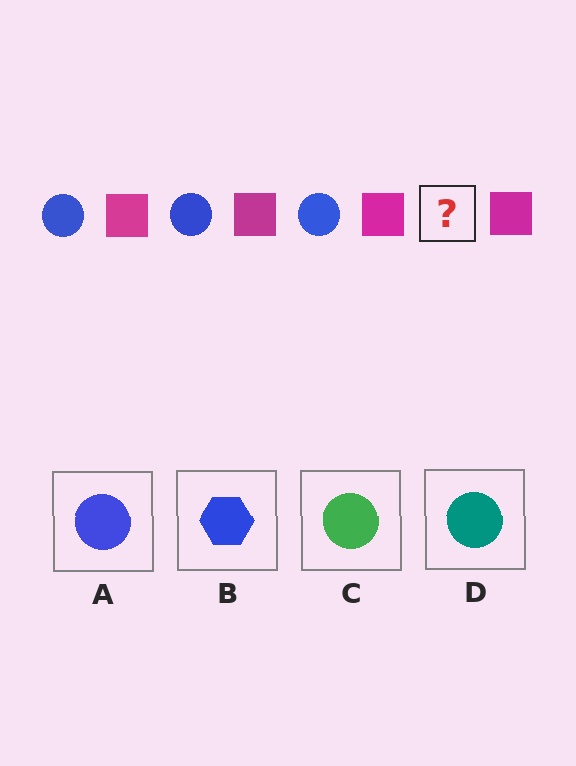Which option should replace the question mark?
Option A.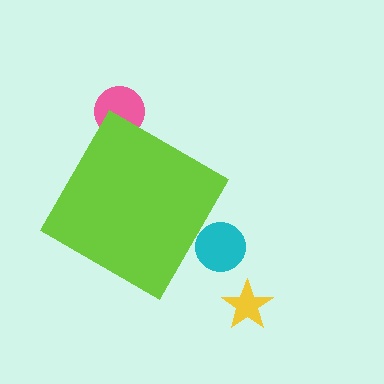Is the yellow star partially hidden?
No, the yellow star is fully visible.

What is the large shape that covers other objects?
A lime diamond.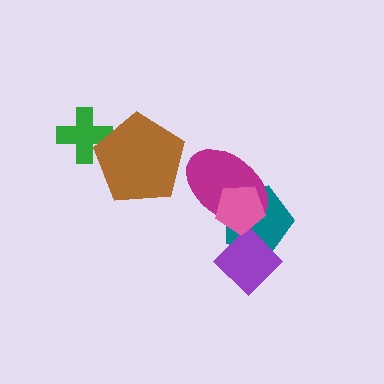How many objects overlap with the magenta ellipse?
2 objects overlap with the magenta ellipse.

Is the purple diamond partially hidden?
Yes, it is partially covered by another shape.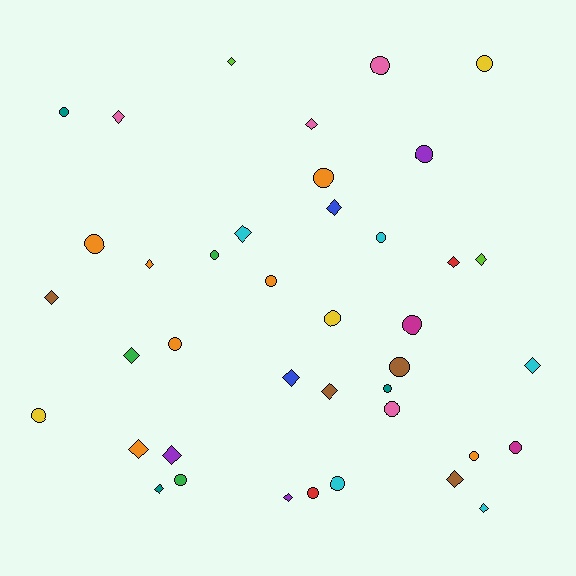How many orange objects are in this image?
There are 7 orange objects.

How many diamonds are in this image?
There are 19 diamonds.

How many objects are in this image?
There are 40 objects.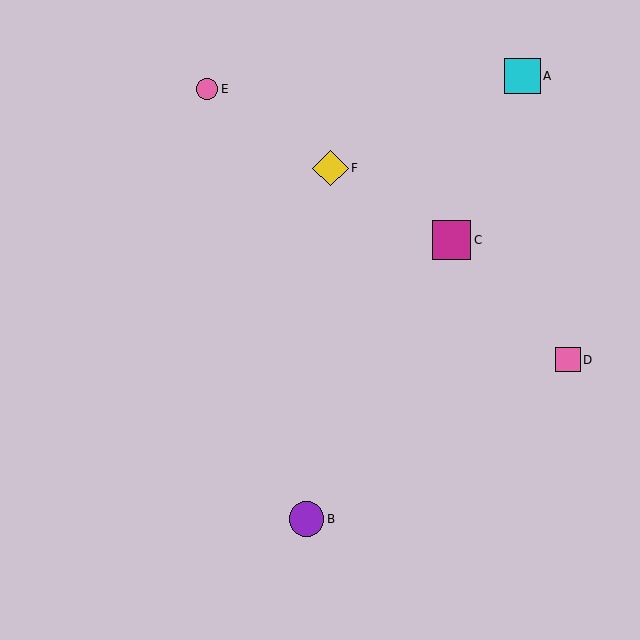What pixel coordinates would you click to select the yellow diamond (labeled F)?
Click at (330, 168) to select the yellow diamond F.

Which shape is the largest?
The magenta square (labeled C) is the largest.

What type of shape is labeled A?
Shape A is a cyan square.